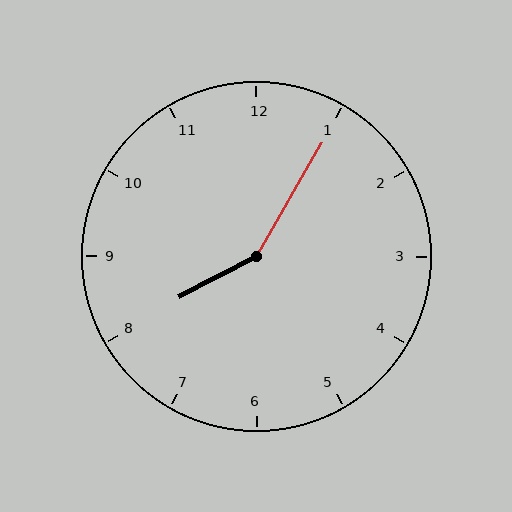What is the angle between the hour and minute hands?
Approximately 148 degrees.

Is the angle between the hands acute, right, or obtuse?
It is obtuse.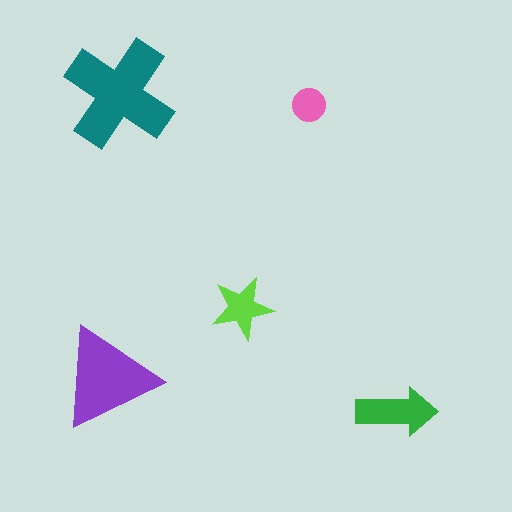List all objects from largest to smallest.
The teal cross, the purple triangle, the green arrow, the lime star, the pink circle.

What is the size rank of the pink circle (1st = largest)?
5th.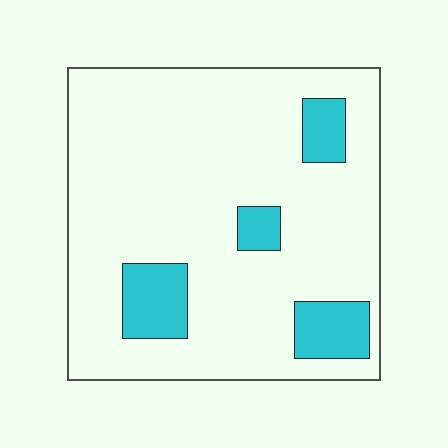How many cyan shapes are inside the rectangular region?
4.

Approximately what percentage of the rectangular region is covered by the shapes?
Approximately 15%.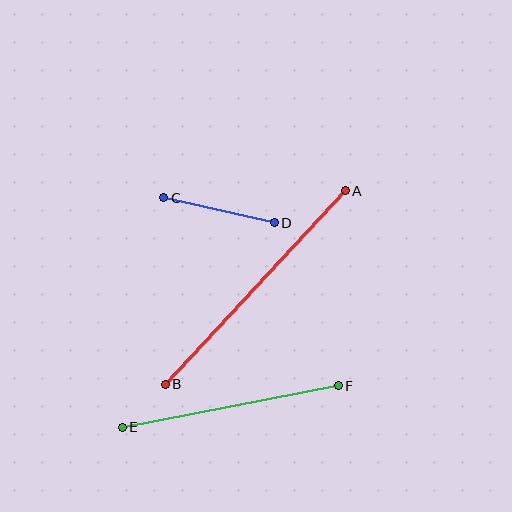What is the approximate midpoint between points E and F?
The midpoint is at approximately (230, 407) pixels.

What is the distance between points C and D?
The distance is approximately 113 pixels.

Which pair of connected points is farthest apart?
Points A and B are farthest apart.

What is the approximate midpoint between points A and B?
The midpoint is at approximately (255, 288) pixels.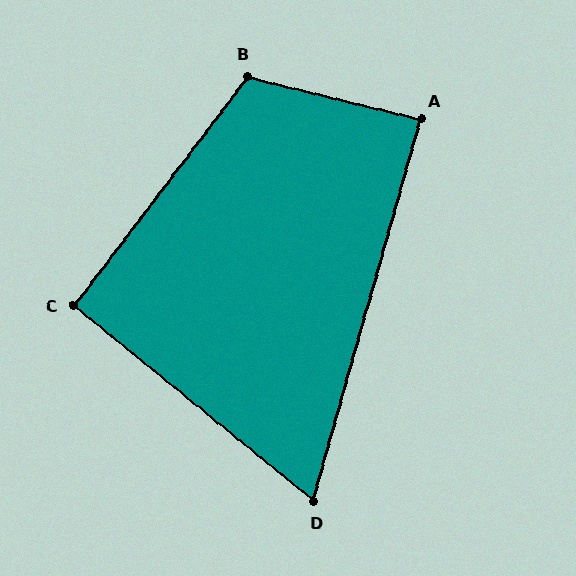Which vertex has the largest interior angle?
B, at approximately 114 degrees.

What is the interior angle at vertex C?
Approximately 92 degrees (approximately right).